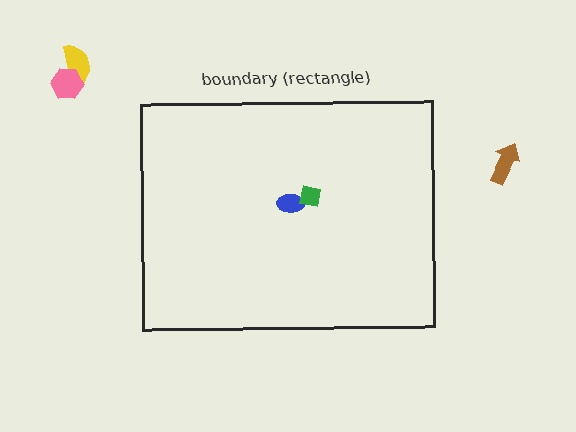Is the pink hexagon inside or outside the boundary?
Outside.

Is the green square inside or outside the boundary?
Inside.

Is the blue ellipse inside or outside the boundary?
Inside.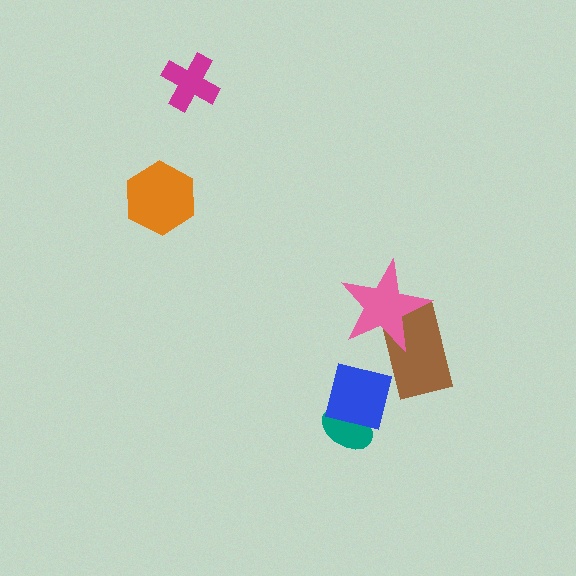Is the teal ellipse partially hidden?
Yes, it is partially covered by another shape.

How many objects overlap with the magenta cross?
0 objects overlap with the magenta cross.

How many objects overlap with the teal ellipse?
1 object overlaps with the teal ellipse.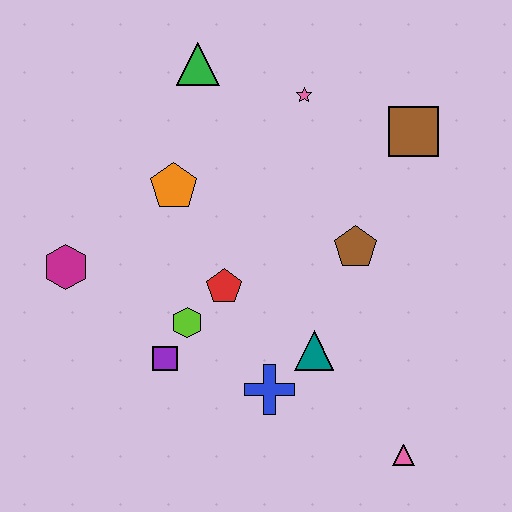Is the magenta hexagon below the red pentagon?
No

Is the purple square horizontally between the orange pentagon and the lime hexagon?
No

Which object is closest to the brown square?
The pink star is closest to the brown square.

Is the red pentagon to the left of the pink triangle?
Yes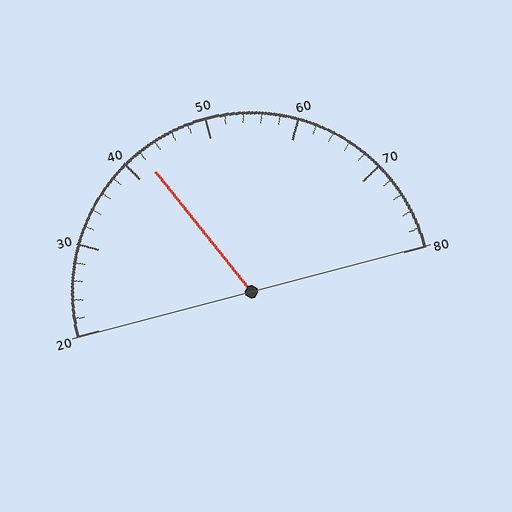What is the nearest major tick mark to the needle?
The nearest major tick mark is 40.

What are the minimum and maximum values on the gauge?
The gauge ranges from 20 to 80.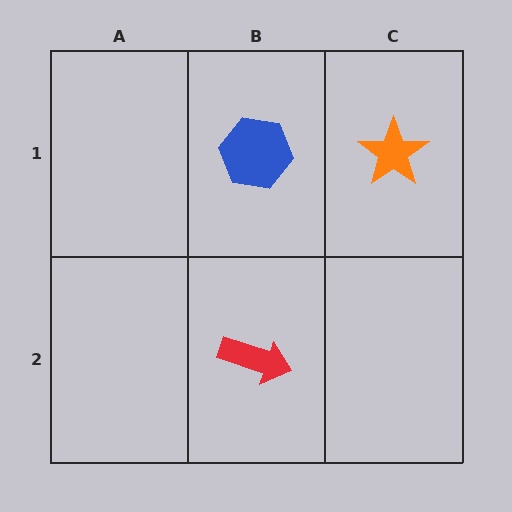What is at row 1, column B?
A blue hexagon.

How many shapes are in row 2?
1 shape.